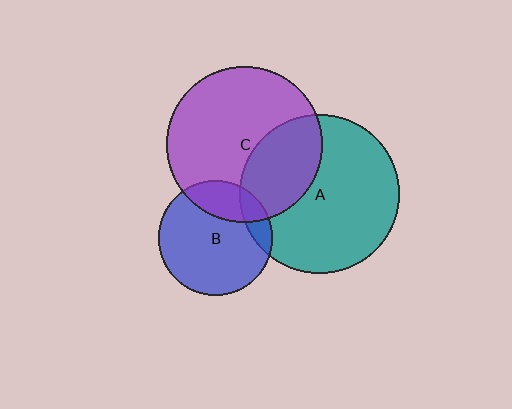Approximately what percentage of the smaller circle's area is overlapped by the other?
Approximately 30%.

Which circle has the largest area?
Circle A (teal).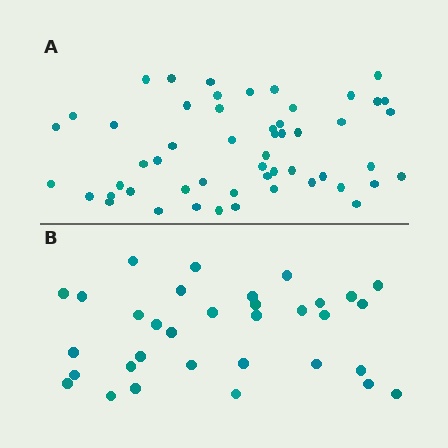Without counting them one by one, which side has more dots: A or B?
Region A (the top region) has more dots.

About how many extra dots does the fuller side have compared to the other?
Region A has approximately 20 more dots than region B.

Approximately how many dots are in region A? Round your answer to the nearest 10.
About 50 dots. (The exact count is 53, which rounds to 50.)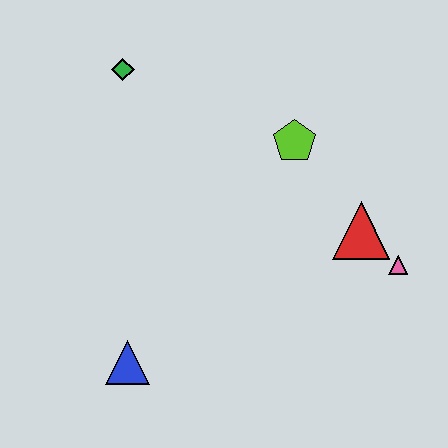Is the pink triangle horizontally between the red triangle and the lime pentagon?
No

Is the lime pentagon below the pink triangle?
No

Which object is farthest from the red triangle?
The green diamond is farthest from the red triangle.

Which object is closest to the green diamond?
The lime pentagon is closest to the green diamond.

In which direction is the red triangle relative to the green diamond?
The red triangle is to the right of the green diamond.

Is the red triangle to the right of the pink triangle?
No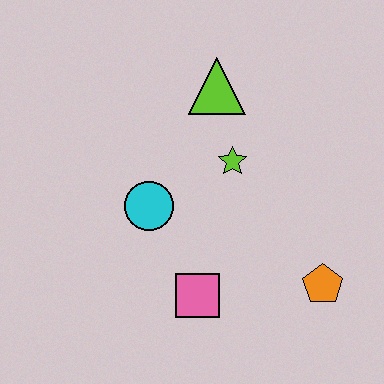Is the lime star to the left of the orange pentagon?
Yes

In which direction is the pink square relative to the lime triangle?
The pink square is below the lime triangle.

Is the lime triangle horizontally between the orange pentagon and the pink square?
Yes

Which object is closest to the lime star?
The lime triangle is closest to the lime star.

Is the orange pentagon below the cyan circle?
Yes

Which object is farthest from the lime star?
The orange pentagon is farthest from the lime star.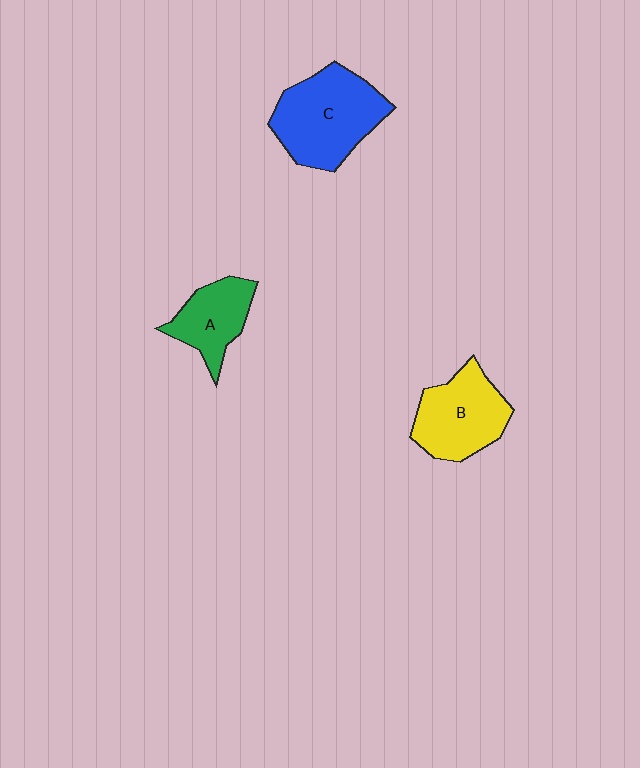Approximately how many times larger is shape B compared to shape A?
Approximately 1.4 times.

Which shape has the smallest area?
Shape A (green).